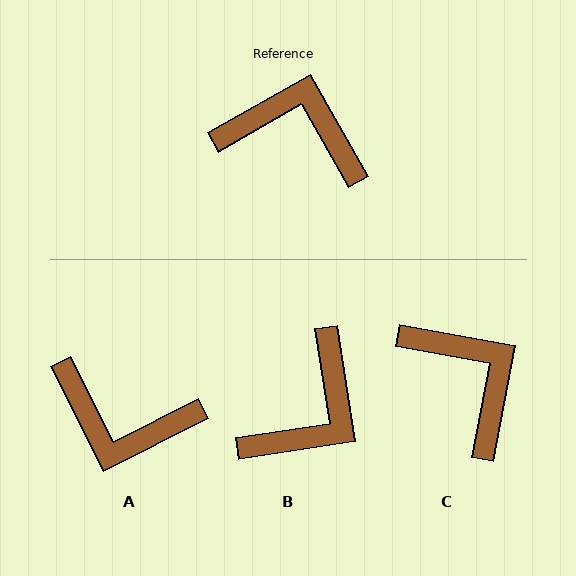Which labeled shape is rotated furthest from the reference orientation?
A, about 177 degrees away.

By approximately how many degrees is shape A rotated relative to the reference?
Approximately 177 degrees counter-clockwise.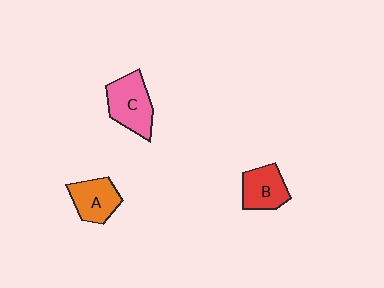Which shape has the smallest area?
Shape B (red).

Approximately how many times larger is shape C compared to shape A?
Approximately 1.3 times.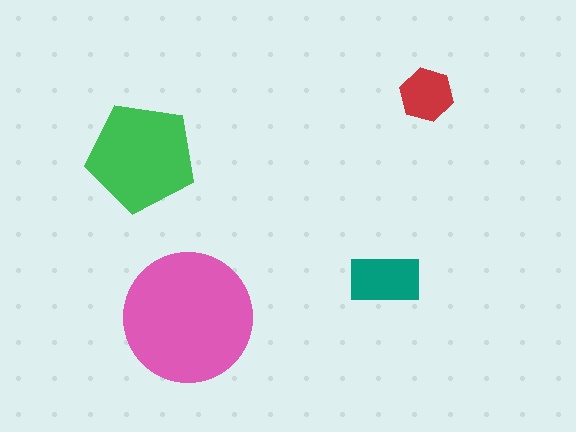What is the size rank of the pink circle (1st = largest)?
1st.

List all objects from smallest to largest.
The red hexagon, the teal rectangle, the green pentagon, the pink circle.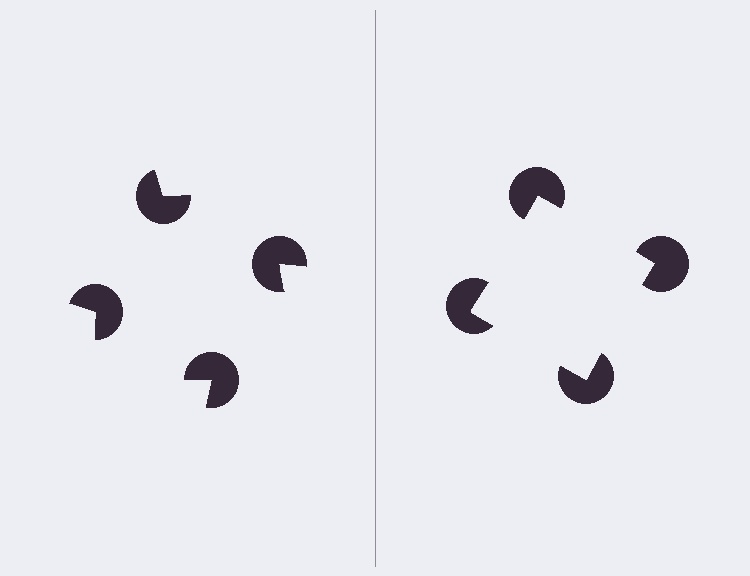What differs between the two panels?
The pac-man discs are positioned identically on both sides; only the wedge orientations differ. On the right they align to a square; on the left they are misaligned.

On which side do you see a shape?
An illusory square appears on the right side. On the left side the wedge cuts are rotated, so no coherent shape forms.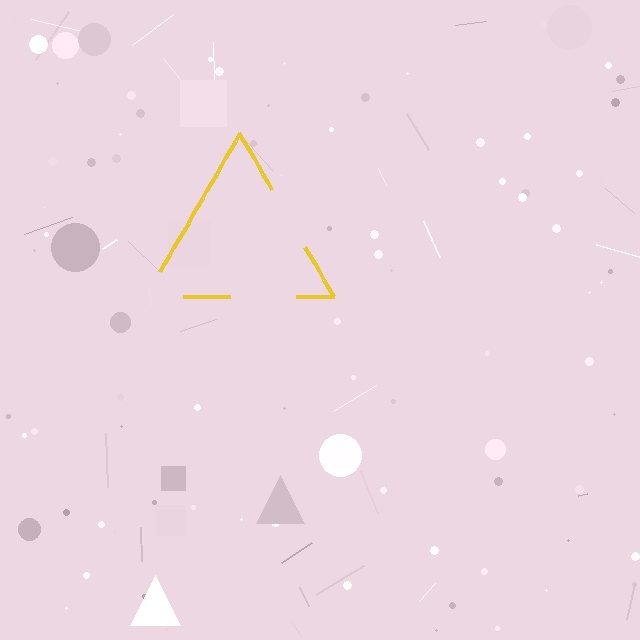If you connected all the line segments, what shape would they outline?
They would outline a triangle.